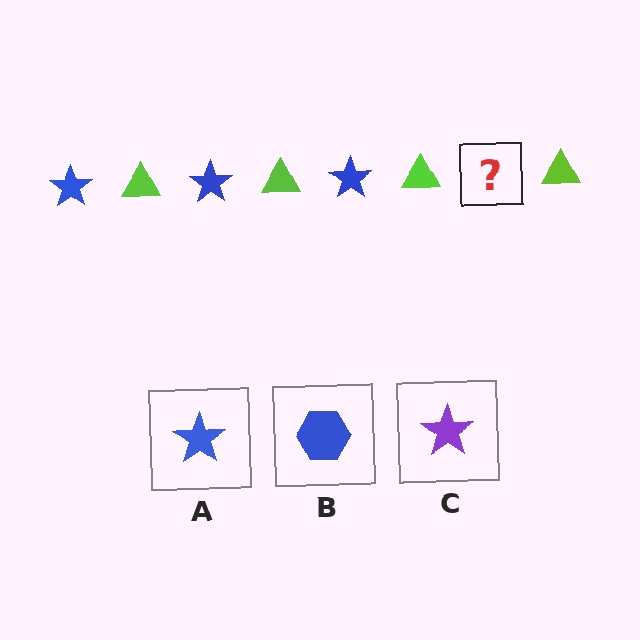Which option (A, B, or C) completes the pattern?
A.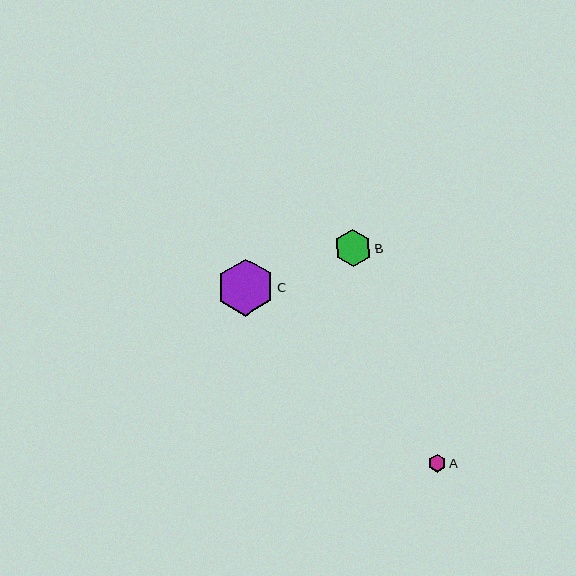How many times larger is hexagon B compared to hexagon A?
Hexagon B is approximately 2.1 times the size of hexagon A.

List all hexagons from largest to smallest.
From largest to smallest: C, B, A.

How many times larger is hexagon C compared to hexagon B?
Hexagon C is approximately 1.6 times the size of hexagon B.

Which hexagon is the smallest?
Hexagon A is the smallest with a size of approximately 18 pixels.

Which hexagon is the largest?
Hexagon C is the largest with a size of approximately 57 pixels.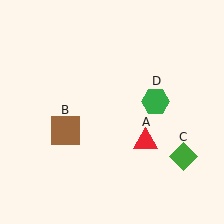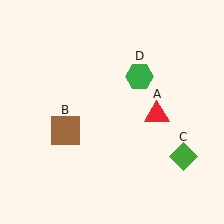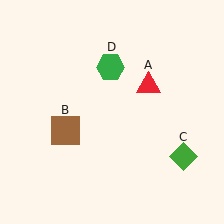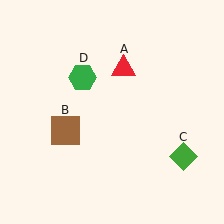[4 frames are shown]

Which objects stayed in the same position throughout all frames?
Brown square (object B) and green diamond (object C) remained stationary.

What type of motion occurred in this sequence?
The red triangle (object A), green hexagon (object D) rotated counterclockwise around the center of the scene.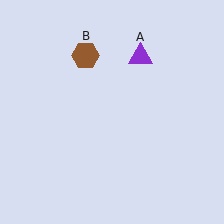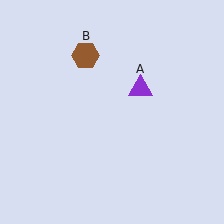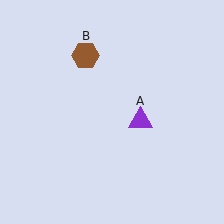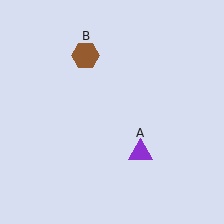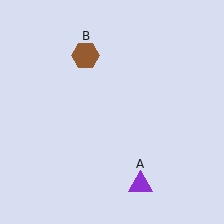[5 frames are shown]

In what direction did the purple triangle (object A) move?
The purple triangle (object A) moved down.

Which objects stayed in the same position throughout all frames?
Brown hexagon (object B) remained stationary.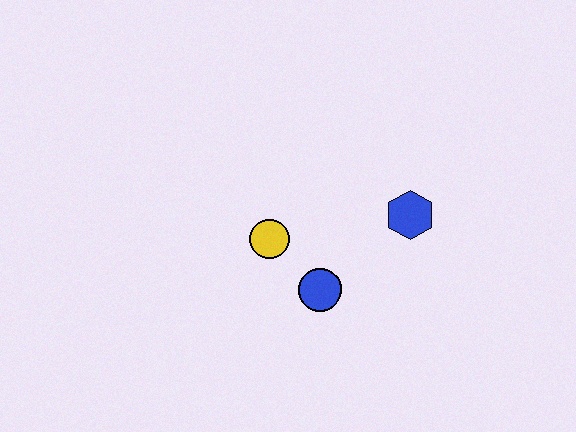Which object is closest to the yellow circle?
The blue circle is closest to the yellow circle.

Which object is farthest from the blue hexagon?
The yellow circle is farthest from the blue hexagon.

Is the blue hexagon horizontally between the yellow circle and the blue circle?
No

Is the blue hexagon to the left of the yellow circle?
No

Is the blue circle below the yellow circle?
Yes